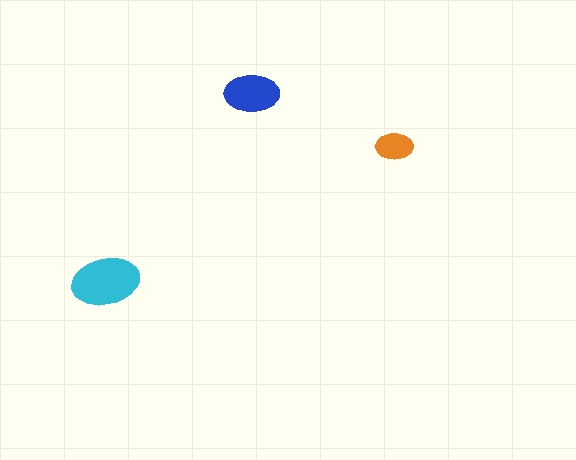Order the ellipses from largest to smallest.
the cyan one, the blue one, the orange one.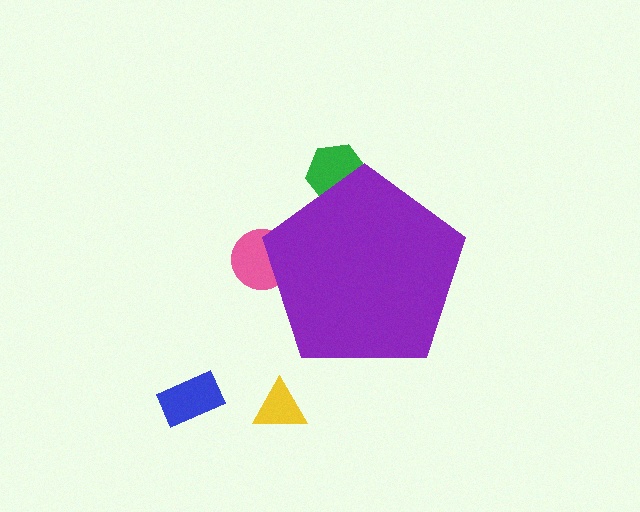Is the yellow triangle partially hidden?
No, the yellow triangle is fully visible.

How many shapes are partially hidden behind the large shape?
2 shapes are partially hidden.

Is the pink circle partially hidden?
Yes, the pink circle is partially hidden behind the purple pentagon.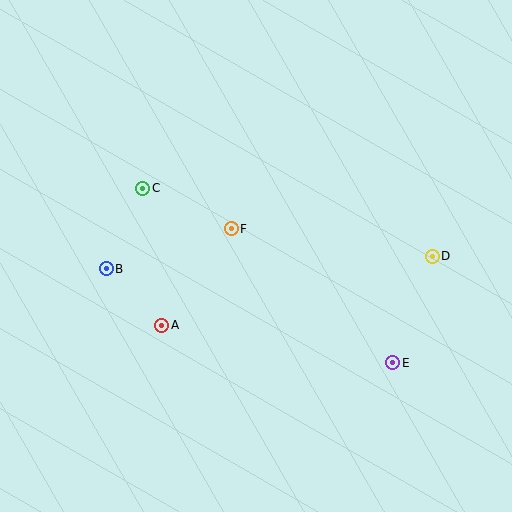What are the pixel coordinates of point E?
Point E is at (393, 363).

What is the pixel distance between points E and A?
The distance between E and A is 234 pixels.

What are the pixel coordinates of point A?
Point A is at (162, 325).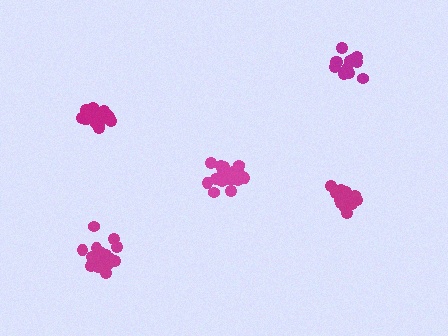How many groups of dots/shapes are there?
There are 5 groups.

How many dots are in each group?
Group 1: 18 dots, Group 2: 14 dots, Group 3: 18 dots, Group 4: 15 dots, Group 5: 16 dots (81 total).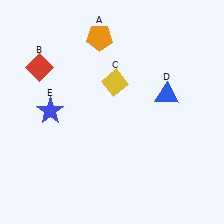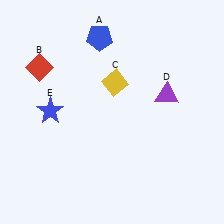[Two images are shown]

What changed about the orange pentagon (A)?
In Image 1, A is orange. In Image 2, it changed to blue.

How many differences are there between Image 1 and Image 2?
There are 2 differences between the two images.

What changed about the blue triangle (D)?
In Image 1, D is blue. In Image 2, it changed to purple.